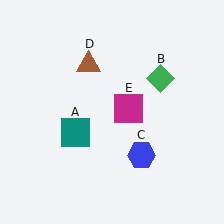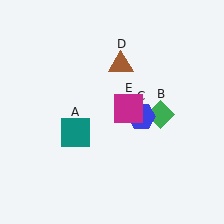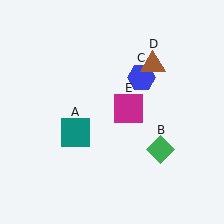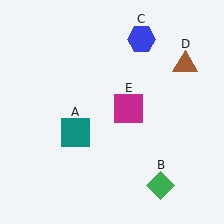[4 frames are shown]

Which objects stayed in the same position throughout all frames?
Teal square (object A) and magenta square (object E) remained stationary.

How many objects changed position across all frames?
3 objects changed position: green diamond (object B), blue hexagon (object C), brown triangle (object D).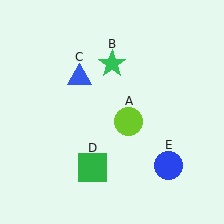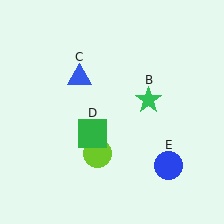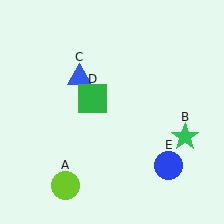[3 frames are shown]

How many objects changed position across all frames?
3 objects changed position: lime circle (object A), green star (object B), green square (object D).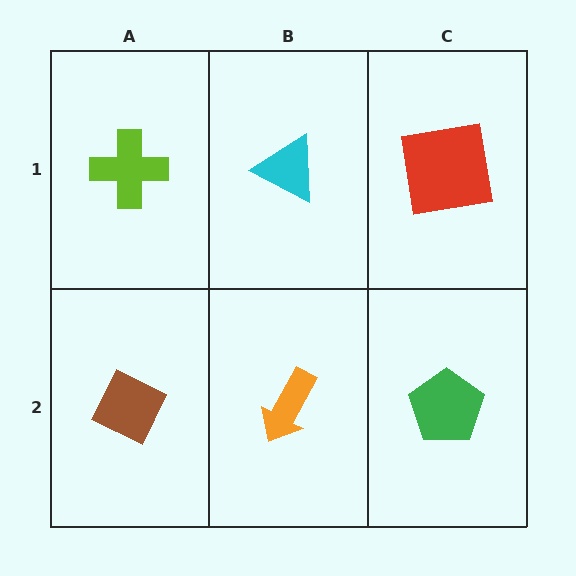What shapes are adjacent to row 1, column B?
An orange arrow (row 2, column B), a lime cross (row 1, column A), a red square (row 1, column C).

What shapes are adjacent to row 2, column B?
A cyan triangle (row 1, column B), a brown diamond (row 2, column A), a green pentagon (row 2, column C).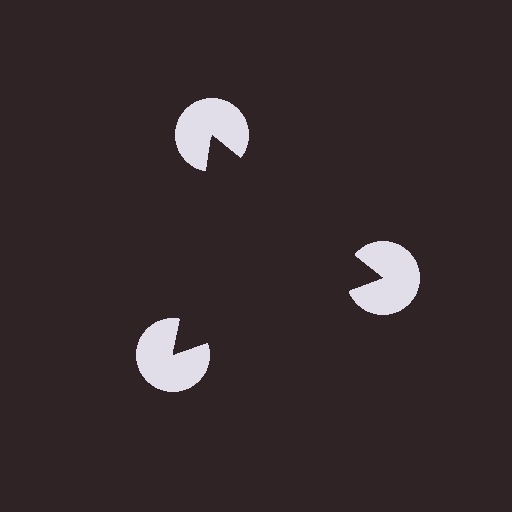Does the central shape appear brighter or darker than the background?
It typically appears slightly darker than the background, even though no actual brightness change is drawn.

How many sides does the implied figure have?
3 sides.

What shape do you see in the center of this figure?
An illusory triangle — its edges are inferred from the aligned wedge cuts in the pac-man discs, not physically drawn.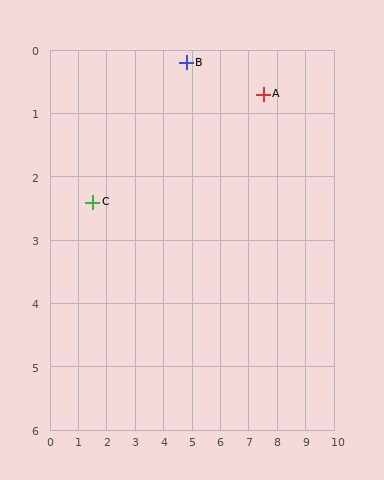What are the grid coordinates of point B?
Point B is at approximately (4.8, 0.2).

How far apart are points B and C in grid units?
Points B and C are about 4.0 grid units apart.